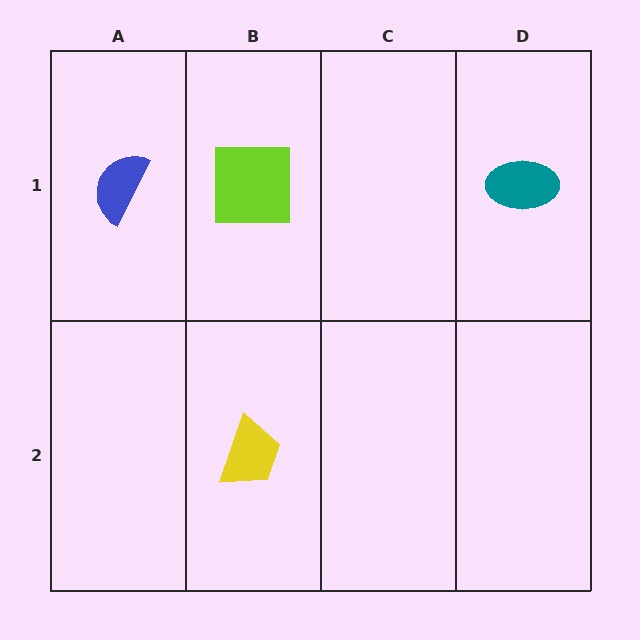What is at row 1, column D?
A teal ellipse.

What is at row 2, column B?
A yellow trapezoid.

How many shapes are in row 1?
3 shapes.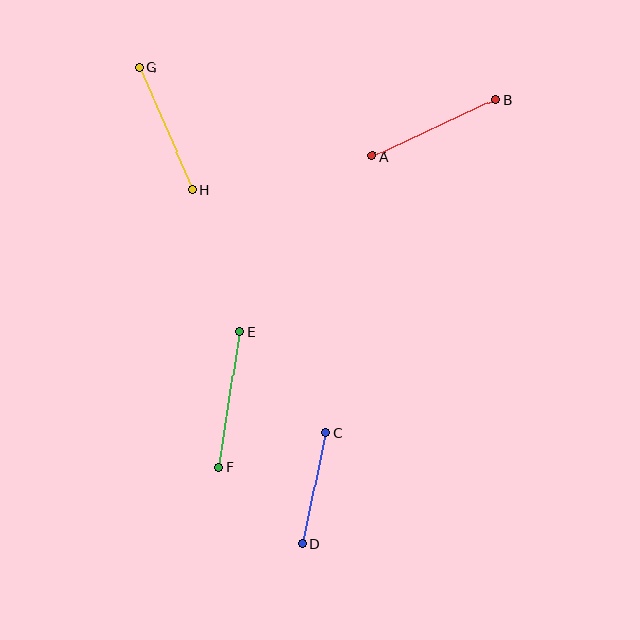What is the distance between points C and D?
The distance is approximately 114 pixels.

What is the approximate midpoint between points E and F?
The midpoint is at approximately (229, 400) pixels.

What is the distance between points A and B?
The distance is approximately 136 pixels.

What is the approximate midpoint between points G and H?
The midpoint is at approximately (166, 129) pixels.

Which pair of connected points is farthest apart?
Points E and F are farthest apart.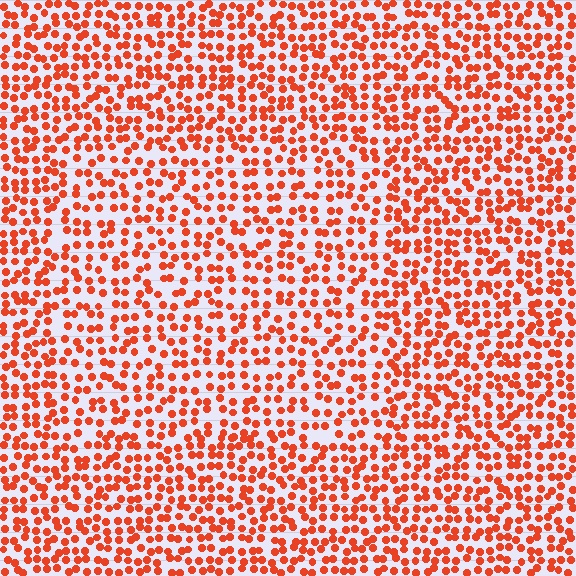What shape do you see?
I see a rectangle.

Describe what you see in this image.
The image contains small red elements arranged at two different densities. A rectangle-shaped region is visible where the elements are less densely packed than the surrounding area.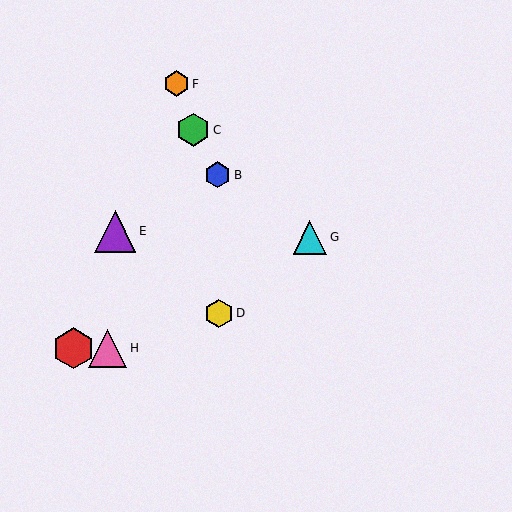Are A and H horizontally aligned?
Yes, both are at y≈348.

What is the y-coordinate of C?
Object C is at y≈130.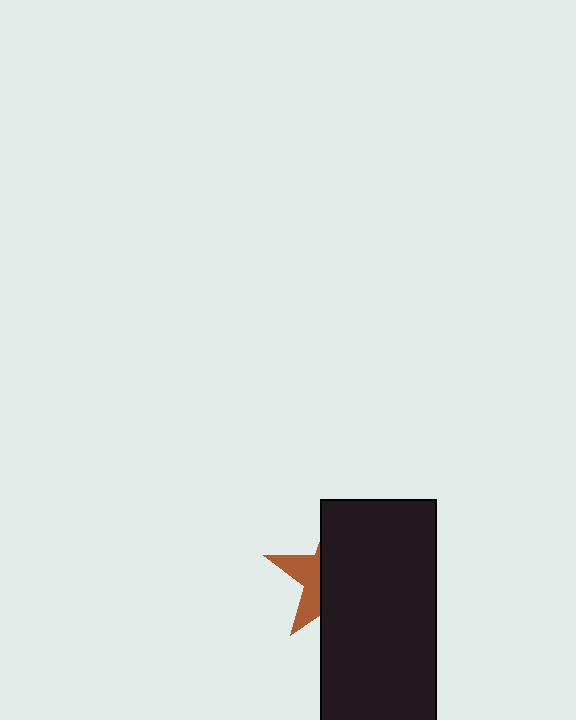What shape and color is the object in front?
The object in front is a black rectangle.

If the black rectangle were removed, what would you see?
You would see the complete brown star.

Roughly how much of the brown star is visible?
A small part of it is visible (roughly 32%).